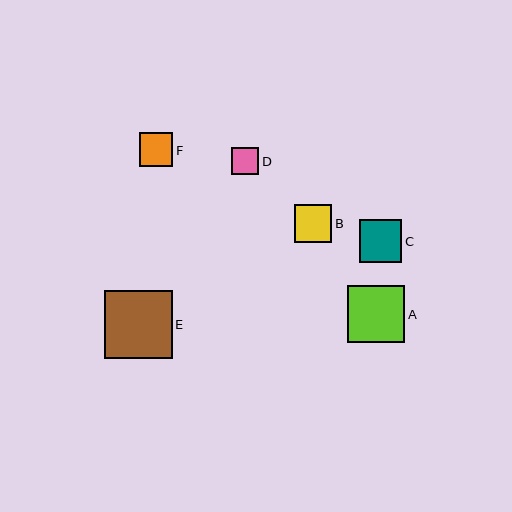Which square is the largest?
Square E is the largest with a size of approximately 68 pixels.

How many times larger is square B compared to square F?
Square B is approximately 1.1 times the size of square F.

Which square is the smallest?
Square D is the smallest with a size of approximately 27 pixels.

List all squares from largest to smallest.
From largest to smallest: E, A, C, B, F, D.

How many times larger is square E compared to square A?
Square E is approximately 1.2 times the size of square A.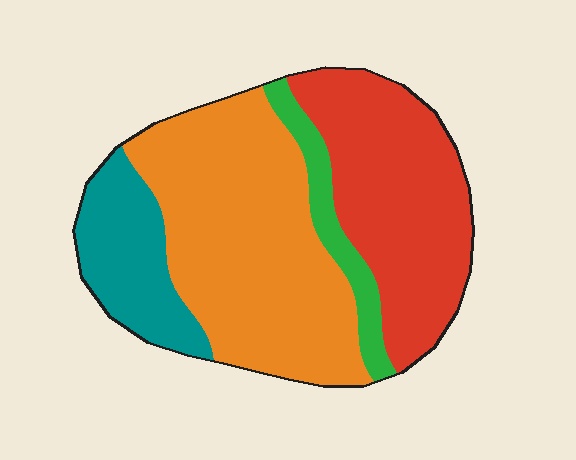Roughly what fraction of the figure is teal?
Teal covers roughly 15% of the figure.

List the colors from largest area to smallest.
From largest to smallest: orange, red, teal, green.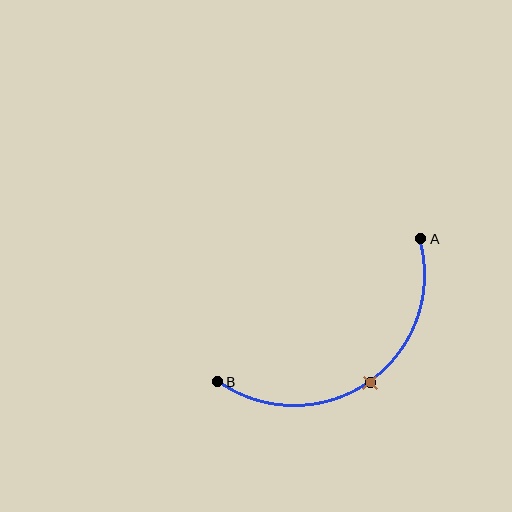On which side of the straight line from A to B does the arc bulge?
The arc bulges below and to the right of the straight line connecting A and B.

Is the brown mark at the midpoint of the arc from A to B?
Yes. The brown mark lies on the arc at equal arc-length from both A and B — it is the arc midpoint.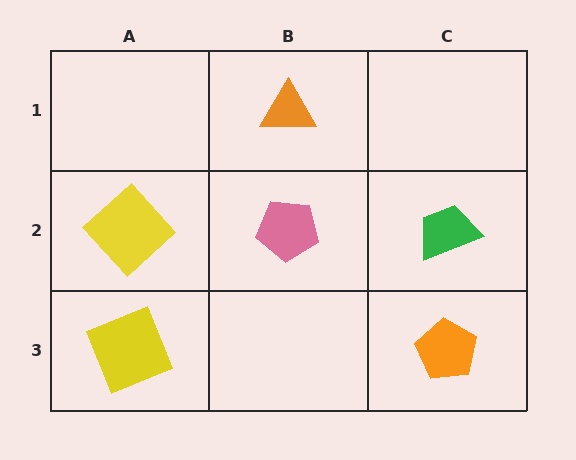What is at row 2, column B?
A pink pentagon.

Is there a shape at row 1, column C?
No, that cell is empty.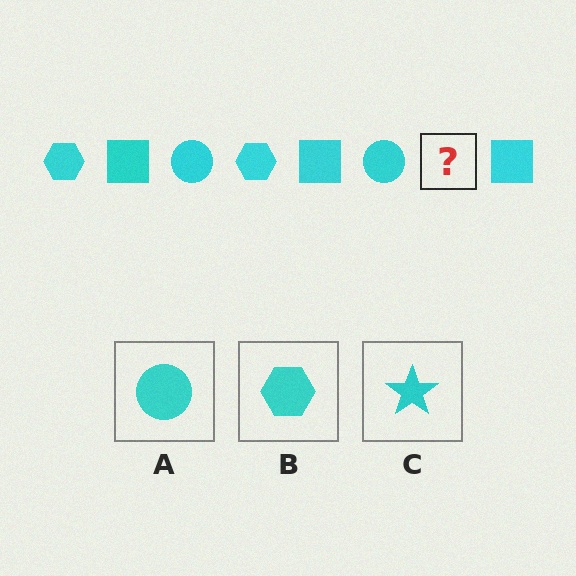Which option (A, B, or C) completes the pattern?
B.